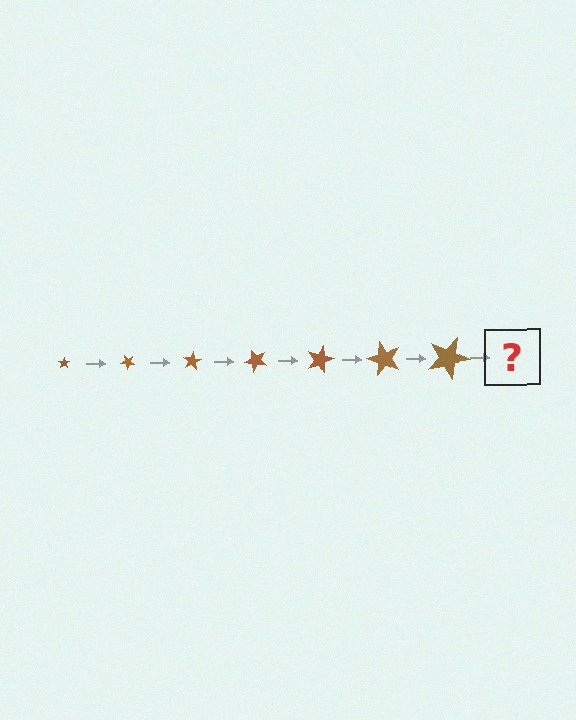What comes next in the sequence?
The next element should be a star, larger than the previous one and rotated 280 degrees from the start.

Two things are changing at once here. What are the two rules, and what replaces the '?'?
The two rules are that the star grows larger each step and it rotates 40 degrees each step. The '?' should be a star, larger than the previous one and rotated 280 degrees from the start.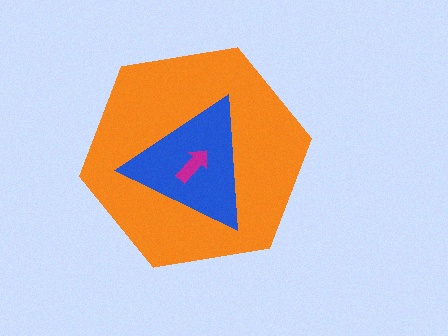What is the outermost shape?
The orange hexagon.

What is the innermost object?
The magenta arrow.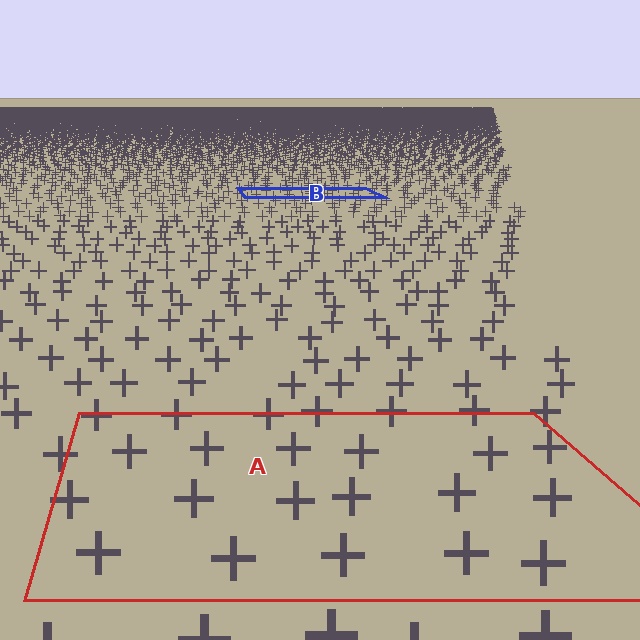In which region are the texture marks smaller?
The texture marks are smaller in region B, because it is farther away.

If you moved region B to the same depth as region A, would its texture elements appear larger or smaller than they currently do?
They would appear larger. At a closer depth, the same texture elements are projected at a bigger on-screen size.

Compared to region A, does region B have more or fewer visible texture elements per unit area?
Region B has more texture elements per unit area — they are packed more densely because it is farther away.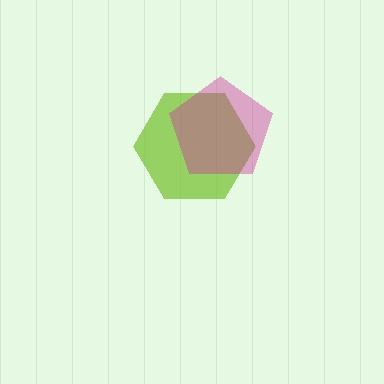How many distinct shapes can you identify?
There are 2 distinct shapes: a lime hexagon, a magenta pentagon.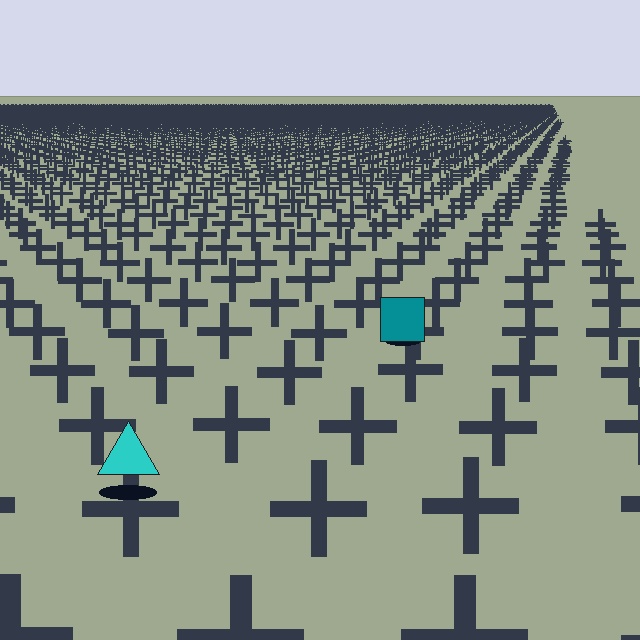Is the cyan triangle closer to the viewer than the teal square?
Yes. The cyan triangle is closer — you can tell from the texture gradient: the ground texture is coarser near it.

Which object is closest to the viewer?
The cyan triangle is closest. The texture marks near it are larger and more spread out.